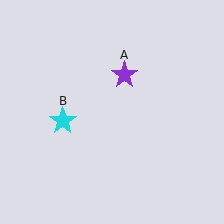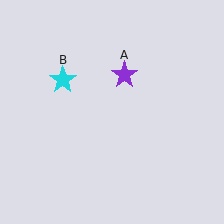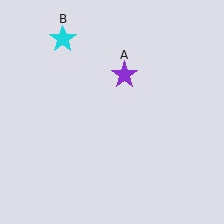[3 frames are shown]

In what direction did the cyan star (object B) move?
The cyan star (object B) moved up.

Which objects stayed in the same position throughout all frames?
Purple star (object A) remained stationary.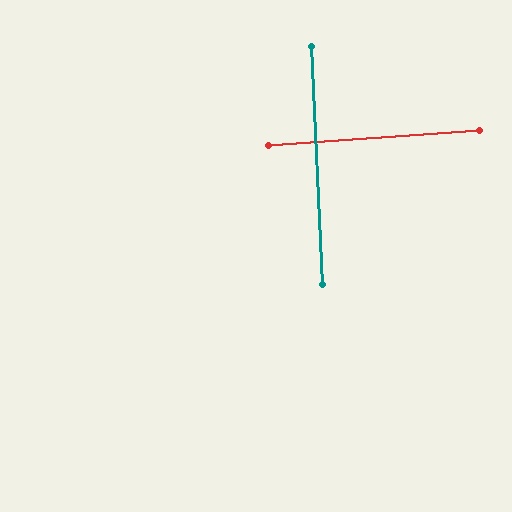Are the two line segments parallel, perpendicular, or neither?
Perpendicular — they meet at approximately 89°.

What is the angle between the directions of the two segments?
Approximately 89 degrees.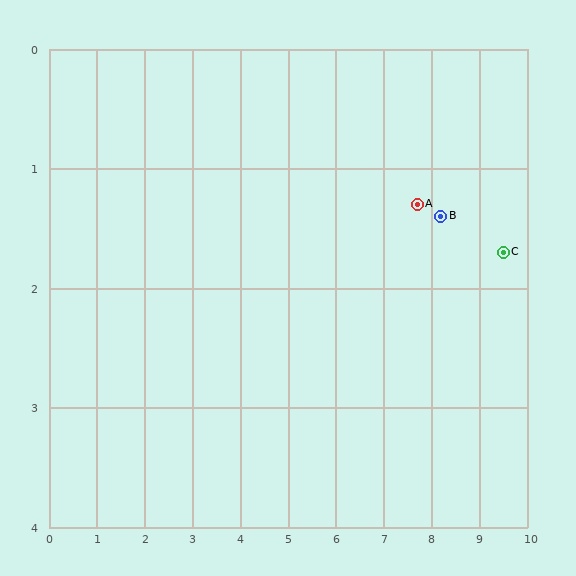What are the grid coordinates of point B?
Point B is at approximately (8.2, 1.4).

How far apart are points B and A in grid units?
Points B and A are about 0.5 grid units apart.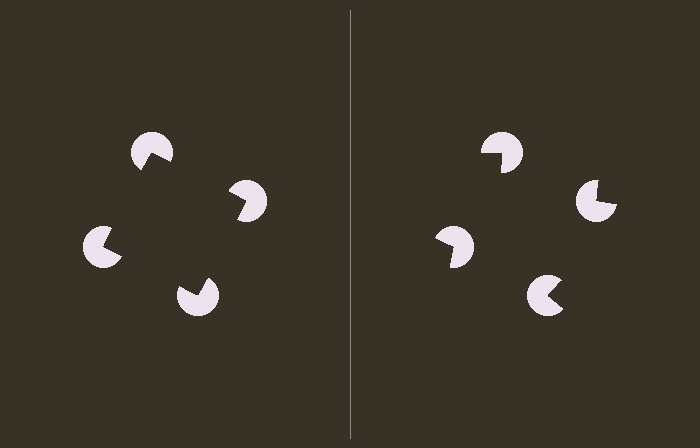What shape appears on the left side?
An illusory square.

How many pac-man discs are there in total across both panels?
8 — 4 on each side.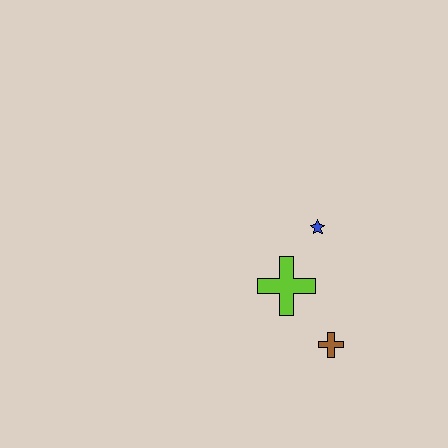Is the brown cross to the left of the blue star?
No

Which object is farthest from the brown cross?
The blue star is farthest from the brown cross.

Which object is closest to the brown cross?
The lime cross is closest to the brown cross.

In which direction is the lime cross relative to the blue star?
The lime cross is below the blue star.